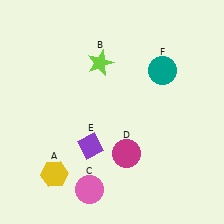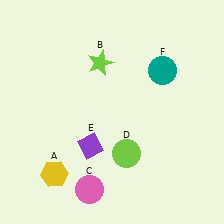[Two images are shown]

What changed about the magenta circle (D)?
In Image 1, D is magenta. In Image 2, it changed to lime.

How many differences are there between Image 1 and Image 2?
There is 1 difference between the two images.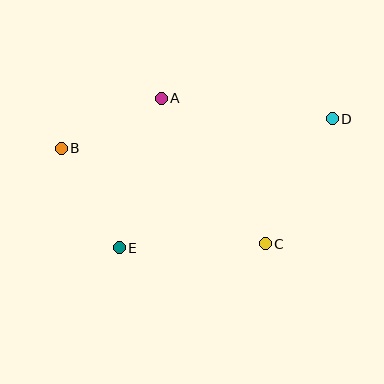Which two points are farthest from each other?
Points B and D are farthest from each other.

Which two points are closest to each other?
Points A and B are closest to each other.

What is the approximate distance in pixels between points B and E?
The distance between B and E is approximately 116 pixels.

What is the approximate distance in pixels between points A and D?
The distance between A and D is approximately 172 pixels.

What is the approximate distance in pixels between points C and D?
The distance between C and D is approximately 142 pixels.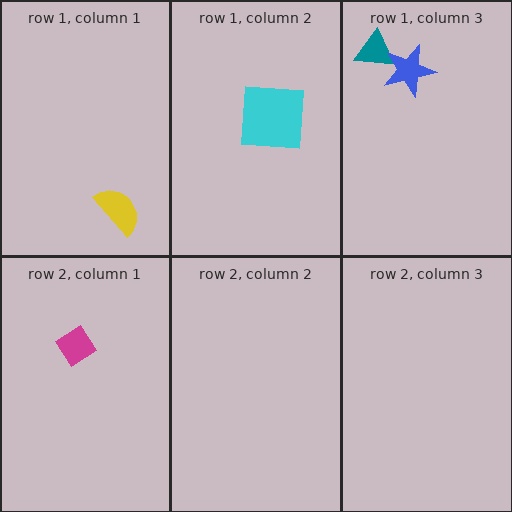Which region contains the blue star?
The row 1, column 3 region.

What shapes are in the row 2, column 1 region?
The magenta diamond.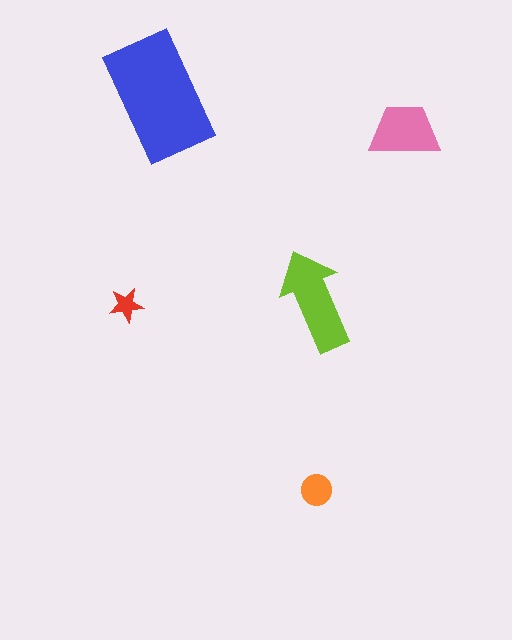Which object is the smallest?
The red star.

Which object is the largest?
The blue rectangle.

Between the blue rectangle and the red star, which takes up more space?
The blue rectangle.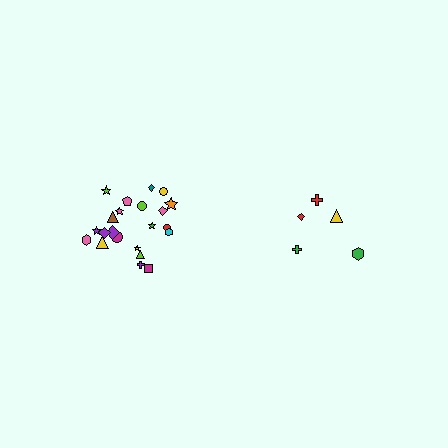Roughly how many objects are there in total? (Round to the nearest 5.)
Roughly 25 objects in total.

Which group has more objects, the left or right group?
The left group.